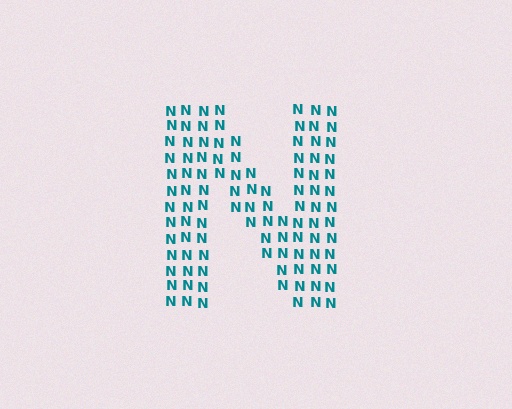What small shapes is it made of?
It is made of small letter N's.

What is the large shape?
The large shape is the letter N.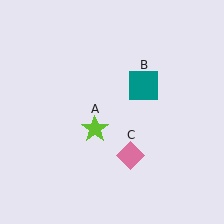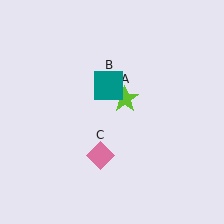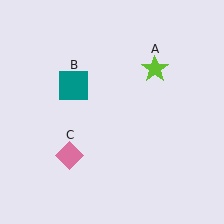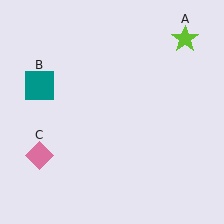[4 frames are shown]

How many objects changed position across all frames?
3 objects changed position: lime star (object A), teal square (object B), pink diamond (object C).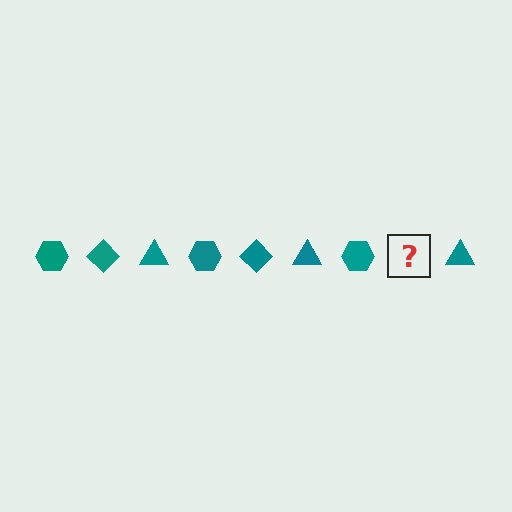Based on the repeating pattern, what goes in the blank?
The blank should be a teal diamond.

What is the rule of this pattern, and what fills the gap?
The rule is that the pattern cycles through hexagon, diamond, triangle shapes in teal. The gap should be filled with a teal diamond.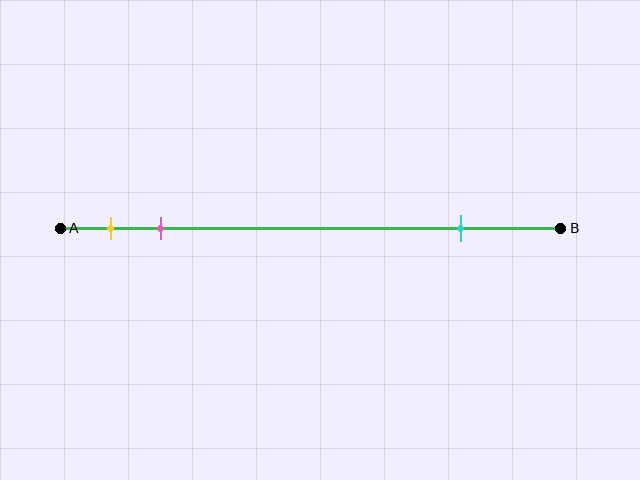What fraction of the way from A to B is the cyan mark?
The cyan mark is approximately 80% (0.8) of the way from A to B.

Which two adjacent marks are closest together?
The yellow and pink marks are the closest adjacent pair.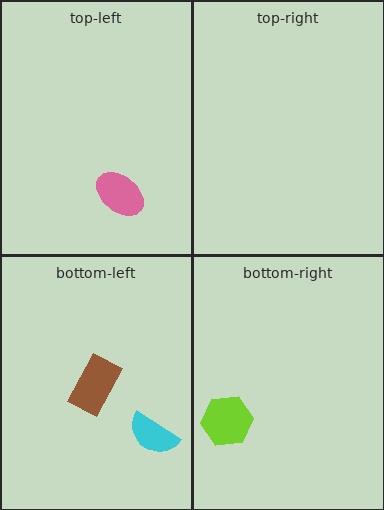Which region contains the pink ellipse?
The top-left region.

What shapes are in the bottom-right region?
The lime hexagon.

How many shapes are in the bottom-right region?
1.